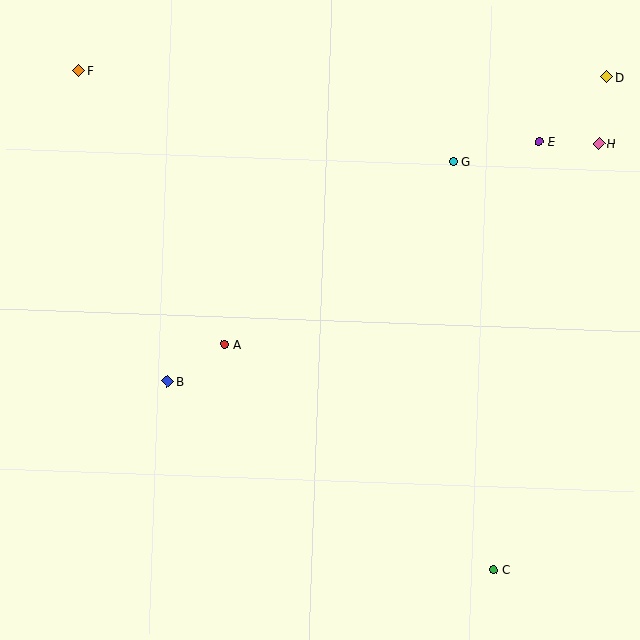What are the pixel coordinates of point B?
Point B is at (168, 381).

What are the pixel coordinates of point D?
Point D is at (607, 77).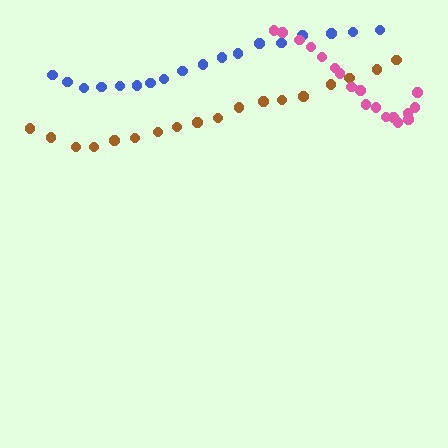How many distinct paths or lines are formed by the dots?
There are 3 distinct paths.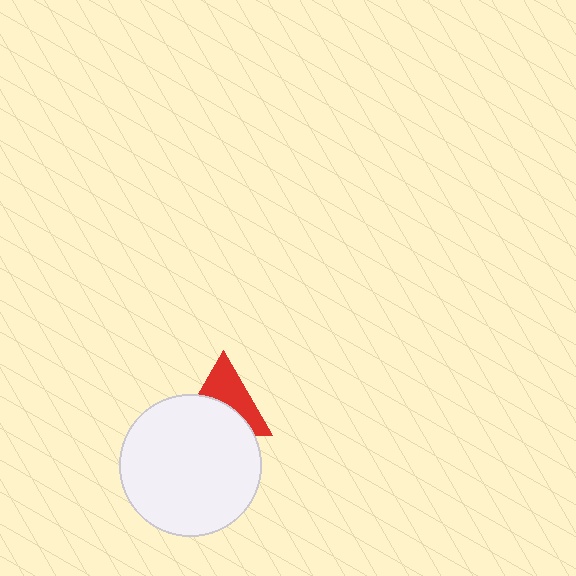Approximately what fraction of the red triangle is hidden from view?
Roughly 50% of the red triangle is hidden behind the white circle.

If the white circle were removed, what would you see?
You would see the complete red triangle.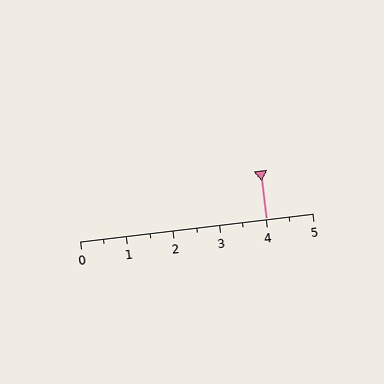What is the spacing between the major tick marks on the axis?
The major ticks are spaced 1 apart.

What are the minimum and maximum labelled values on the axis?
The axis runs from 0 to 5.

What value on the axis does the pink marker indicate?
The marker indicates approximately 4.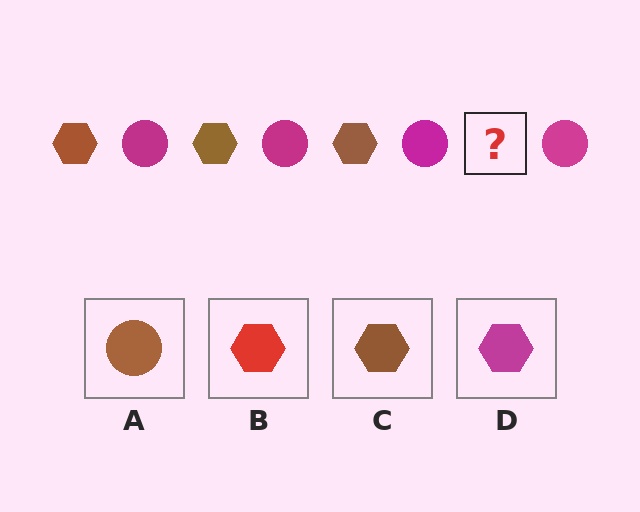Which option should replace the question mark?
Option C.